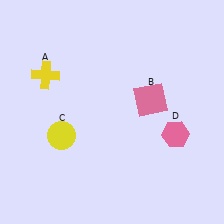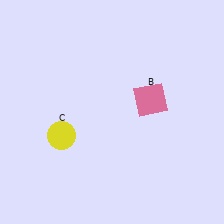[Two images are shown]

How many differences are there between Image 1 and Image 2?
There are 2 differences between the two images.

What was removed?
The pink hexagon (D), the yellow cross (A) were removed in Image 2.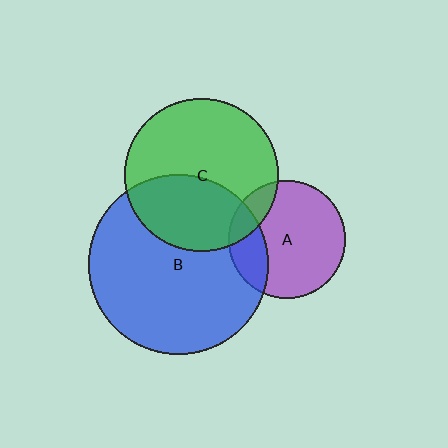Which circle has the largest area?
Circle B (blue).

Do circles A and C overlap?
Yes.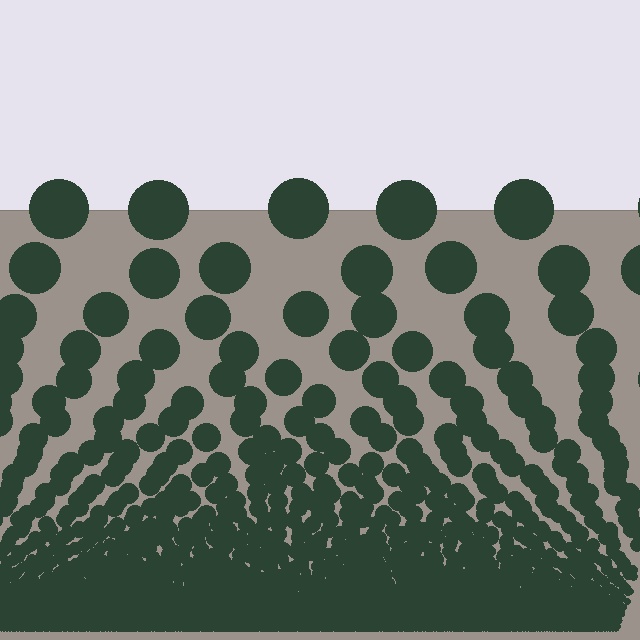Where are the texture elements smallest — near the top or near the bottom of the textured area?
Near the bottom.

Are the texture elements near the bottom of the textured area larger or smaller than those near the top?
Smaller. The gradient is inverted — elements near the bottom are smaller and denser.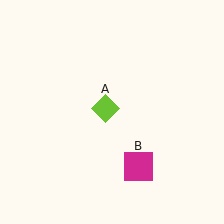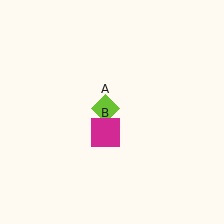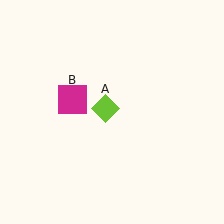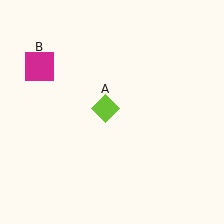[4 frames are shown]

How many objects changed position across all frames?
1 object changed position: magenta square (object B).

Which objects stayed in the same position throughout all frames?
Lime diamond (object A) remained stationary.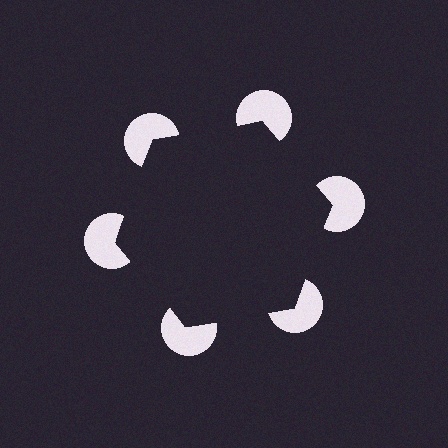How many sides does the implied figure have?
6 sides.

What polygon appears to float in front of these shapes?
An illusory hexagon — its edges are inferred from the aligned wedge cuts in the pac-man discs, not physically drawn.